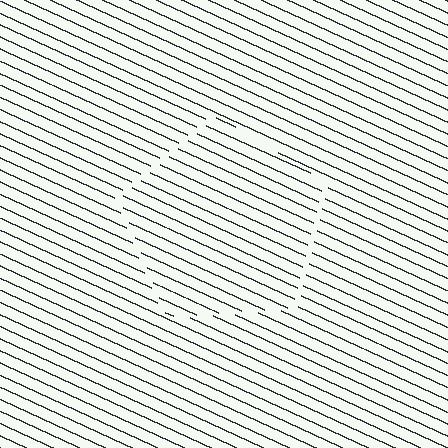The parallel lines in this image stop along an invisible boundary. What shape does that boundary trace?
An illusory pentagon. The interior of the shape contains the same grating, shifted by half a period — the contour is defined by the phase discontinuity where line-ends from the inner and outer gratings abut.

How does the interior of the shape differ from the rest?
The interior of the shape contains the same grating, shifted by half a period — the contour is defined by the phase discontinuity where line-ends from the inner and outer gratings abut.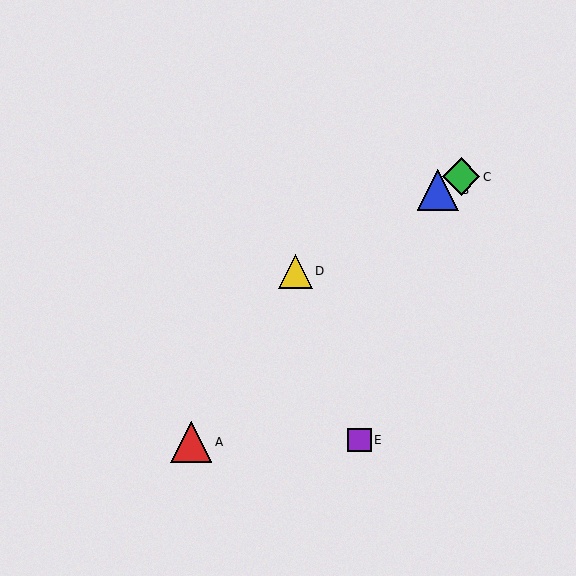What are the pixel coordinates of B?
Object B is at (438, 190).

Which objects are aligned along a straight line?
Objects B, C, D are aligned along a straight line.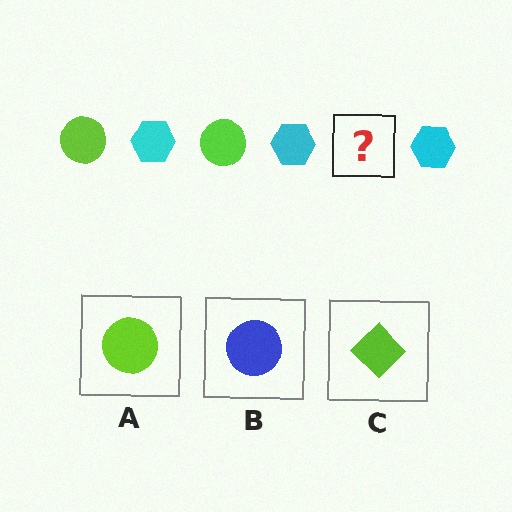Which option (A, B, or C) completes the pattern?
A.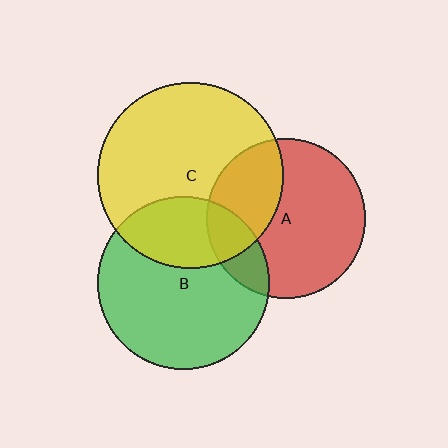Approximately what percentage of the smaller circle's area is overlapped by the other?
Approximately 30%.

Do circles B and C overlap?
Yes.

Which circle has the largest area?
Circle C (yellow).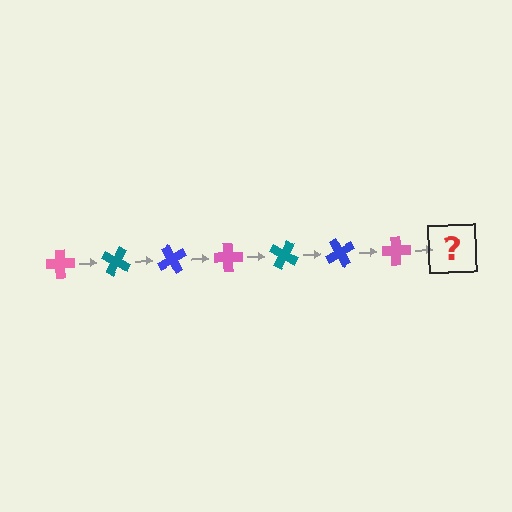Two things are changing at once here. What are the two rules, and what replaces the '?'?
The two rules are that it rotates 30 degrees each step and the color cycles through pink, teal, and blue. The '?' should be a teal cross, rotated 210 degrees from the start.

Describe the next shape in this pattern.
It should be a teal cross, rotated 210 degrees from the start.